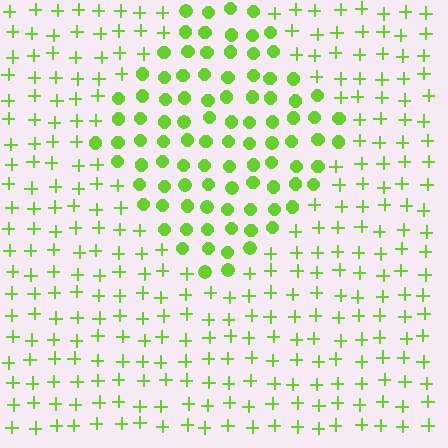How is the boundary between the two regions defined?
The boundary is defined by a change in element shape: circles inside vs. plus signs outside. All elements share the same color and spacing.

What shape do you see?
I see a diamond.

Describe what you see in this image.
The image is filled with small lime elements arranged in a uniform grid. A diamond-shaped region contains circles, while the surrounding area contains plus signs. The boundary is defined purely by the change in element shape.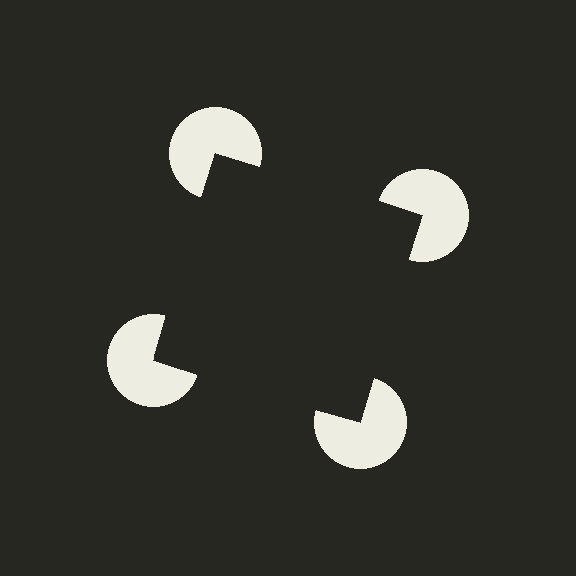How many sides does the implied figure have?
4 sides.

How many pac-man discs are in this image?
There are 4 — one at each vertex of the illusory square.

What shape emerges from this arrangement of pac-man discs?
An illusory square — its edges are inferred from the aligned wedge cuts in the pac-man discs, not physically drawn.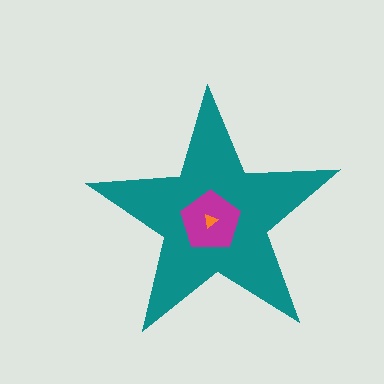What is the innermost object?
The orange triangle.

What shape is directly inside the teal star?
The magenta pentagon.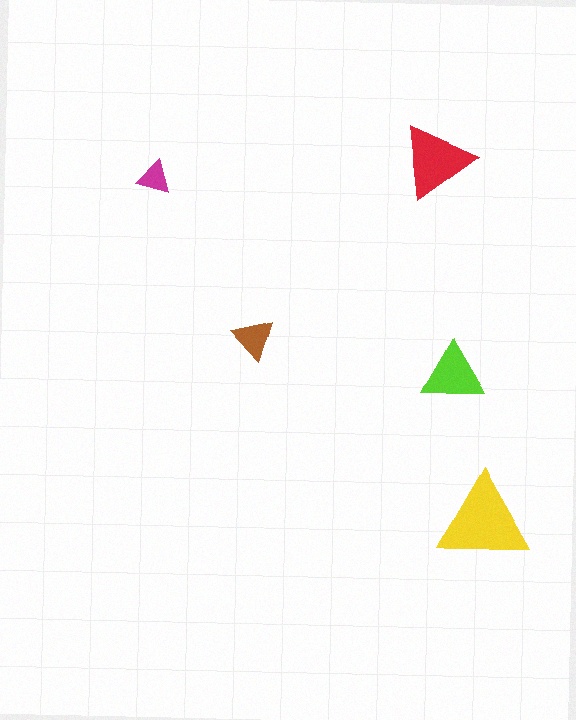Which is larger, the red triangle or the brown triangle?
The red one.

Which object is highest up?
The red triangle is topmost.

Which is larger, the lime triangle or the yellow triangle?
The yellow one.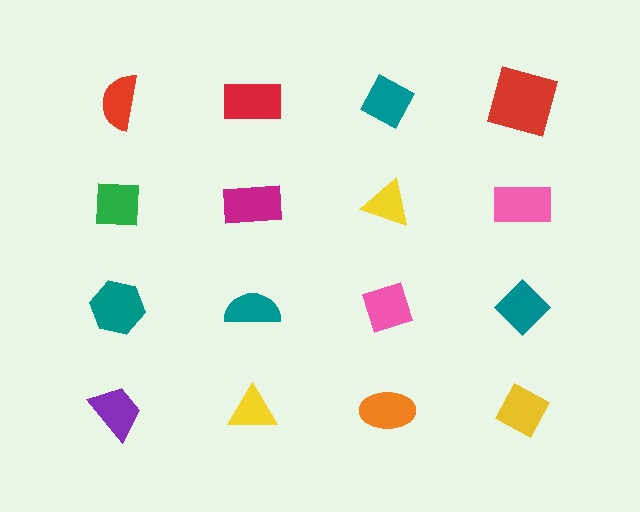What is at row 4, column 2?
A yellow triangle.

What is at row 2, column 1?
A green square.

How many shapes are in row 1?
4 shapes.